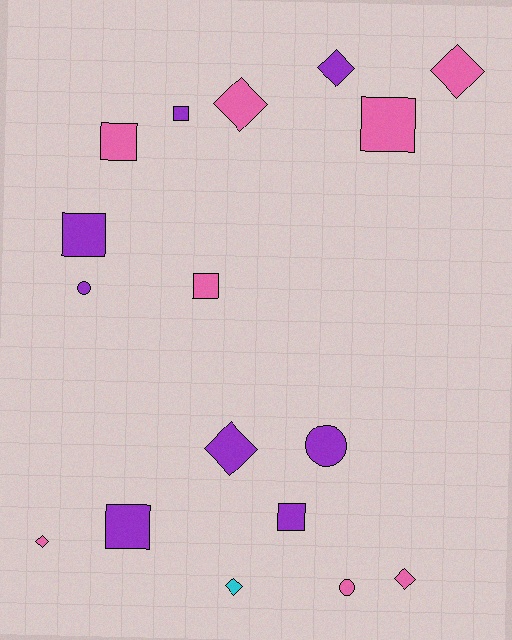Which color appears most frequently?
Pink, with 8 objects.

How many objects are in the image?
There are 17 objects.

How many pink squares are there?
There are 3 pink squares.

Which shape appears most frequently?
Square, with 7 objects.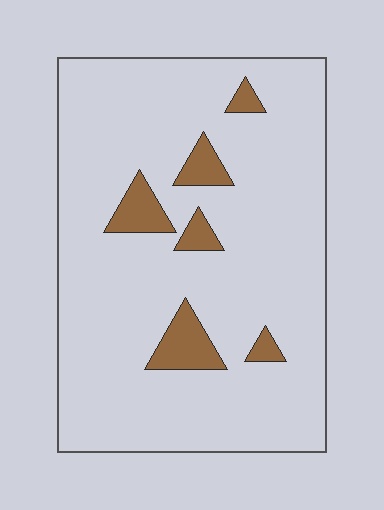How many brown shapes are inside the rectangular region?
6.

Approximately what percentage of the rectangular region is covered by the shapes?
Approximately 10%.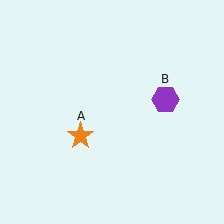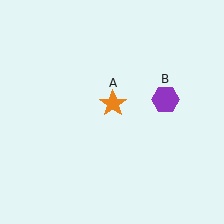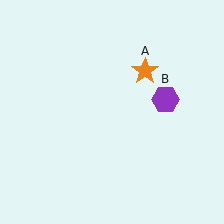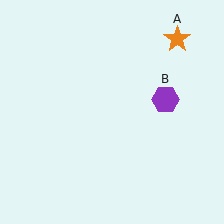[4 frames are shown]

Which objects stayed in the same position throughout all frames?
Purple hexagon (object B) remained stationary.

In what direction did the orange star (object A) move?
The orange star (object A) moved up and to the right.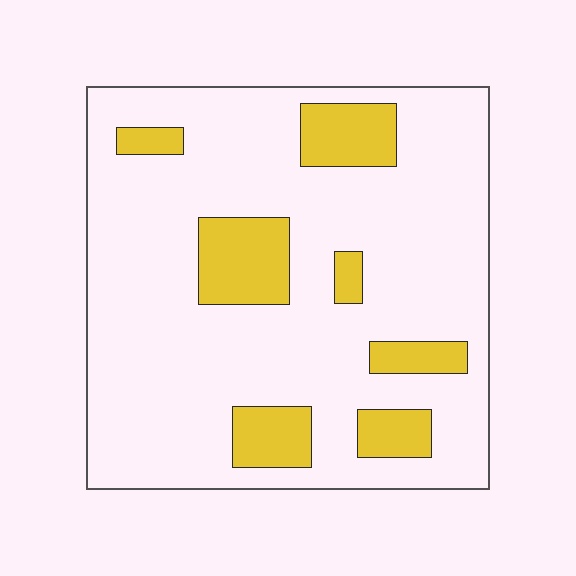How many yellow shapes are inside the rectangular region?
7.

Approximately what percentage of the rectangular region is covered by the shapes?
Approximately 20%.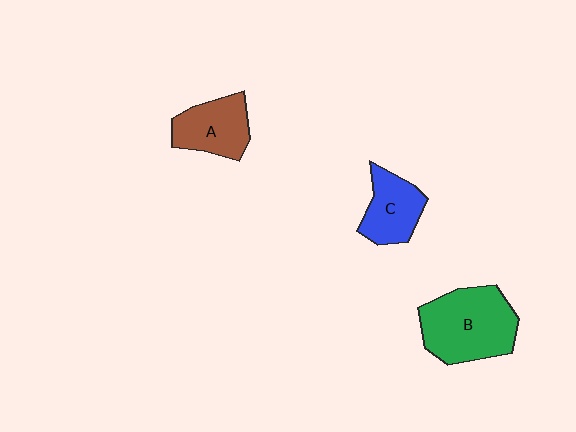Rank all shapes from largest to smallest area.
From largest to smallest: B (green), A (brown), C (blue).